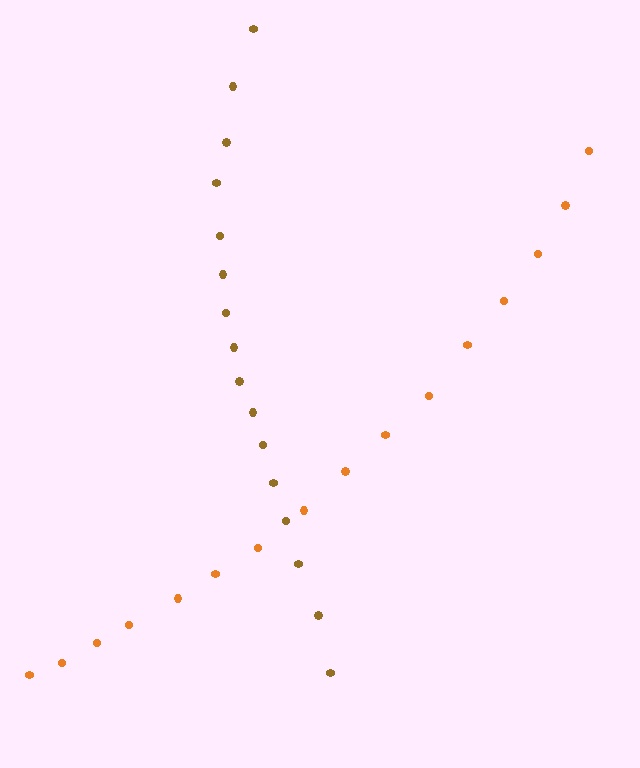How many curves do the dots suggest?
There are 2 distinct paths.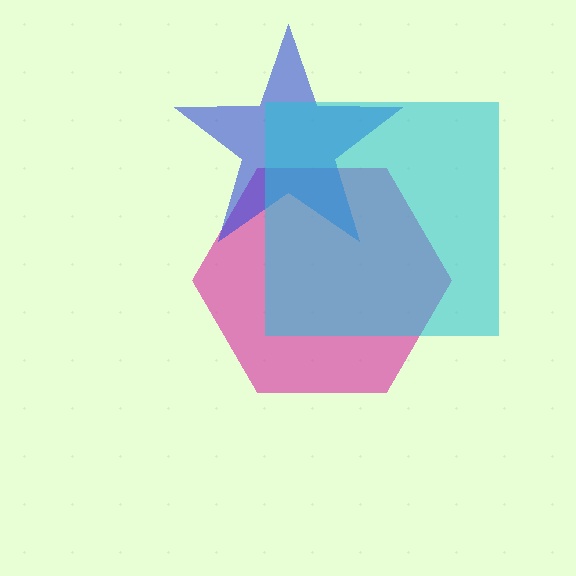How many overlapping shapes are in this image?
There are 3 overlapping shapes in the image.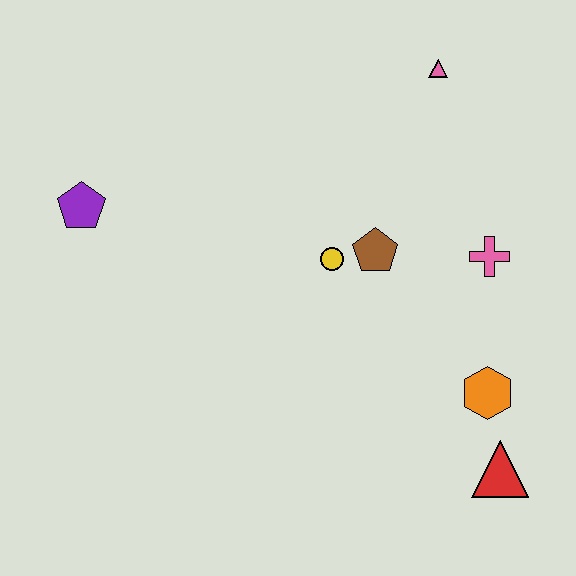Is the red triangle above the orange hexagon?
No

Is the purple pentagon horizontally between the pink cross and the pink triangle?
No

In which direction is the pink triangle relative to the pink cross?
The pink triangle is above the pink cross.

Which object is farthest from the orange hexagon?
The purple pentagon is farthest from the orange hexagon.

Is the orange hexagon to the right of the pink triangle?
Yes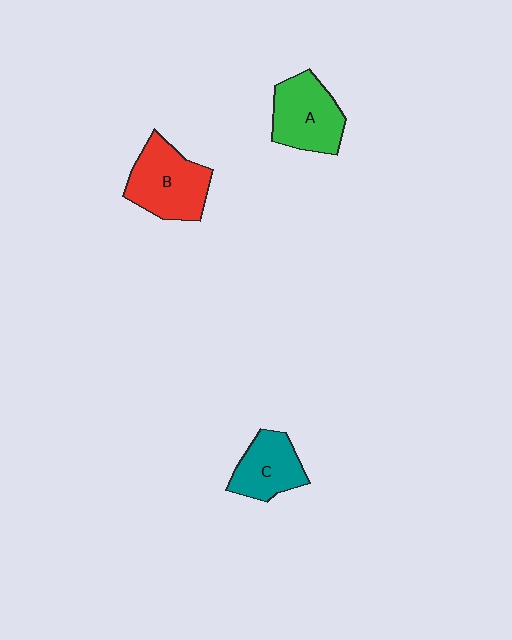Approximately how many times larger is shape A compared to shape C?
Approximately 1.2 times.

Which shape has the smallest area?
Shape C (teal).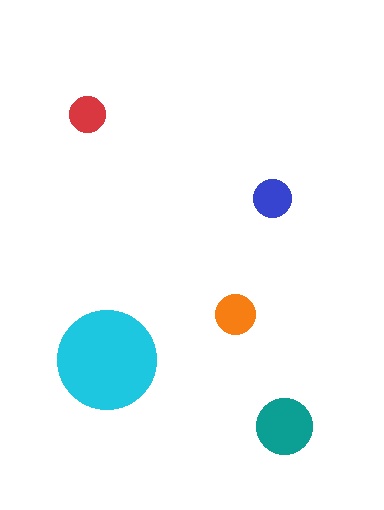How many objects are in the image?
There are 5 objects in the image.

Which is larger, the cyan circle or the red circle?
The cyan one.